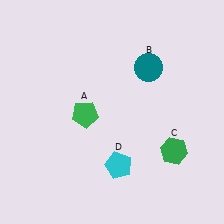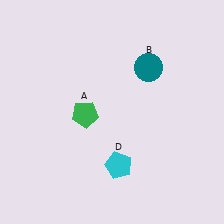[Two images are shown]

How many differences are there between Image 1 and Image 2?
There is 1 difference between the two images.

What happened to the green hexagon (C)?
The green hexagon (C) was removed in Image 2. It was in the bottom-right area of Image 1.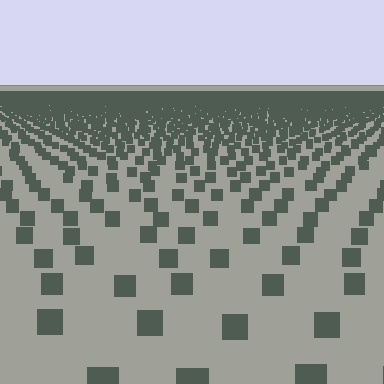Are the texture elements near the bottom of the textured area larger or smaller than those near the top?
Larger. Near the bottom, elements are closer to the viewer and appear at a bigger on-screen size.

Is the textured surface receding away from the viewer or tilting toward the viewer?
The surface is receding away from the viewer. Texture elements get smaller and denser toward the top.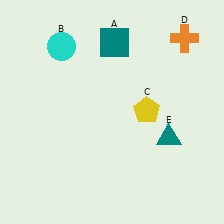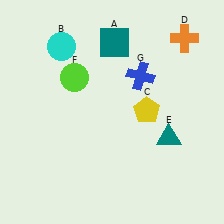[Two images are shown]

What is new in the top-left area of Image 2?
A lime circle (F) was added in the top-left area of Image 2.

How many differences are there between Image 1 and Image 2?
There are 2 differences between the two images.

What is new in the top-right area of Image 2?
A blue cross (G) was added in the top-right area of Image 2.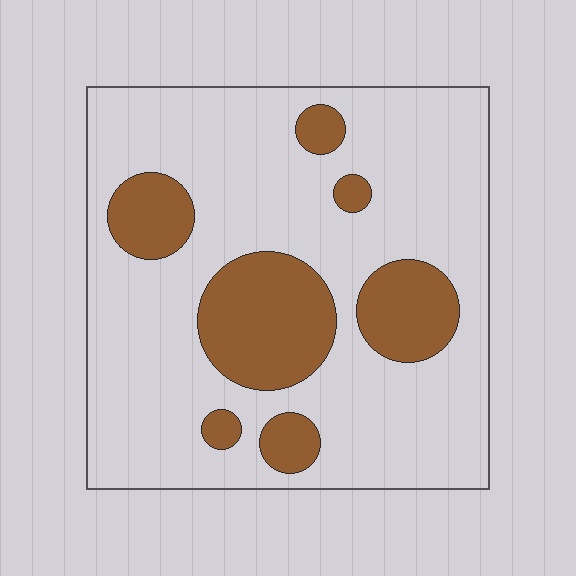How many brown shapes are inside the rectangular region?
7.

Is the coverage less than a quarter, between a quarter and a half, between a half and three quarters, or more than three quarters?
Less than a quarter.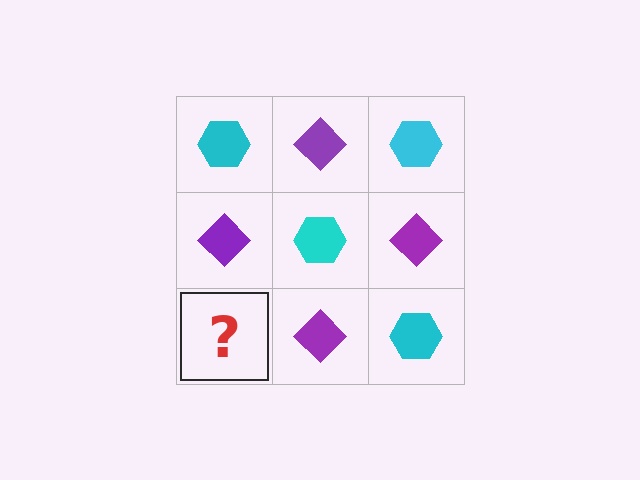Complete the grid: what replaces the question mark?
The question mark should be replaced with a cyan hexagon.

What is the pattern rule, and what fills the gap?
The rule is that it alternates cyan hexagon and purple diamond in a checkerboard pattern. The gap should be filled with a cyan hexagon.